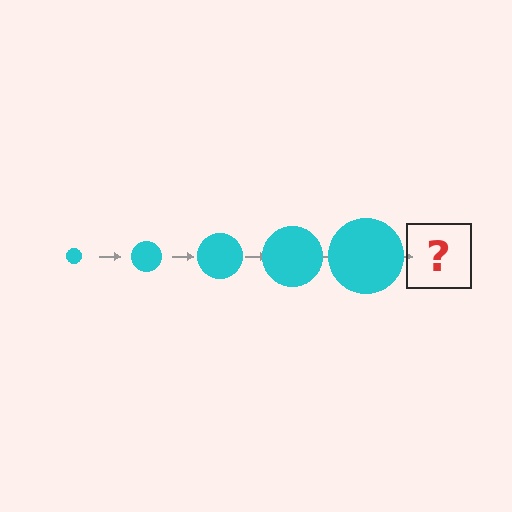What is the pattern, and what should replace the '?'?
The pattern is that the circle gets progressively larger each step. The '?' should be a cyan circle, larger than the previous one.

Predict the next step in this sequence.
The next step is a cyan circle, larger than the previous one.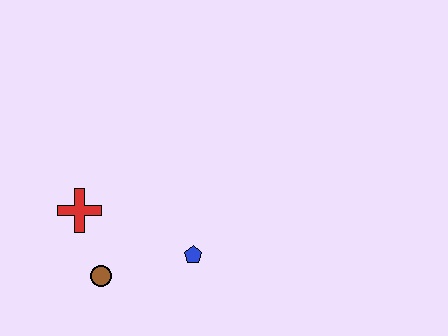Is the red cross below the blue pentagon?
No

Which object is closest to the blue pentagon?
The brown circle is closest to the blue pentagon.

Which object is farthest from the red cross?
The blue pentagon is farthest from the red cross.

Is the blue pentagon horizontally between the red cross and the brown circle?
No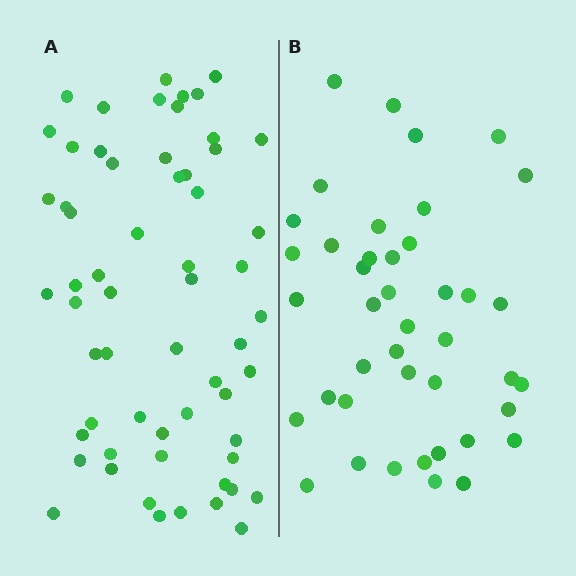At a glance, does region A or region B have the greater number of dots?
Region A (the left region) has more dots.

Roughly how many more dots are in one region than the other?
Region A has approximately 20 more dots than region B.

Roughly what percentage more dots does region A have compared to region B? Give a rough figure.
About 45% more.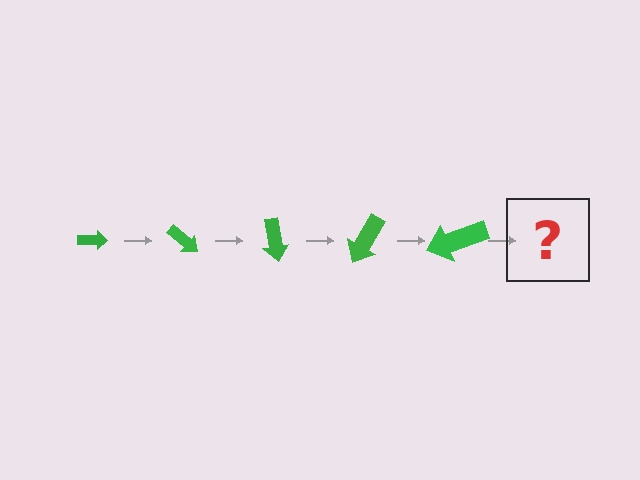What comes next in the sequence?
The next element should be an arrow, larger than the previous one and rotated 200 degrees from the start.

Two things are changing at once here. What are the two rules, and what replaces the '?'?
The two rules are that the arrow grows larger each step and it rotates 40 degrees each step. The '?' should be an arrow, larger than the previous one and rotated 200 degrees from the start.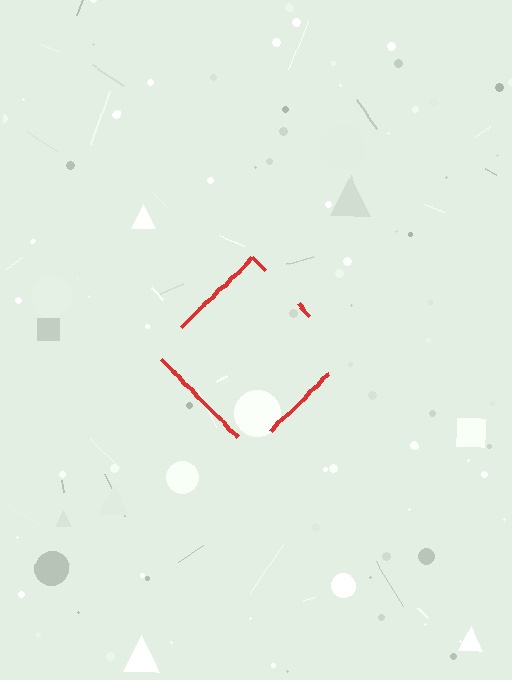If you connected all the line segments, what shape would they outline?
They would outline a diamond.